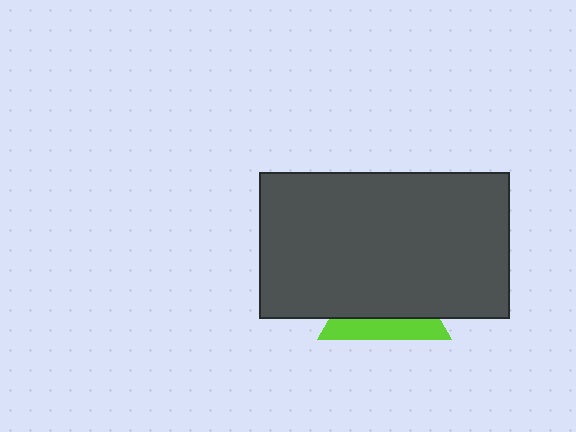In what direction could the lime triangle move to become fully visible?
The lime triangle could move down. That would shift it out from behind the dark gray rectangle entirely.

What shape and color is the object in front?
The object in front is a dark gray rectangle.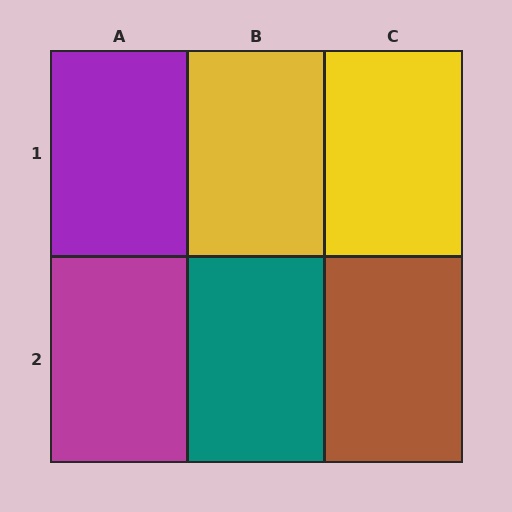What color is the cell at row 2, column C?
Brown.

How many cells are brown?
1 cell is brown.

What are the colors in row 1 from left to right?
Purple, yellow, yellow.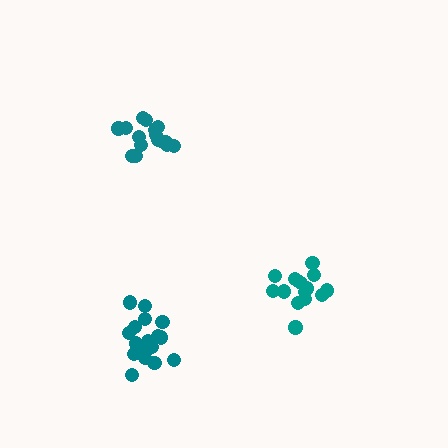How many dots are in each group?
Group 1: 15 dots, Group 2: 16 dots, Group 3: 19 dots (50 total).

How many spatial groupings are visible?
There are 3 spatial groupings.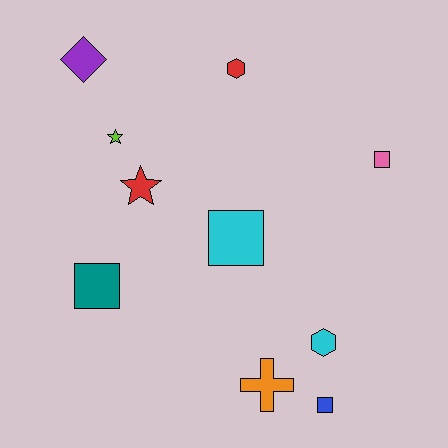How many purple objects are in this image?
There is 1 purple object.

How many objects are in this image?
There are 10 objects.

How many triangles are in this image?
There are no triangles.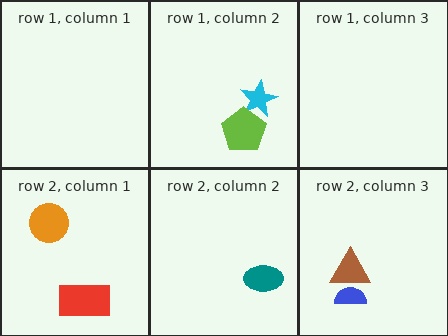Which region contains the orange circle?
The row 2, column 1 region.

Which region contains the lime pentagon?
The row 1, column 2 region.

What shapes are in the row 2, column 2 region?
The teal ellipse.